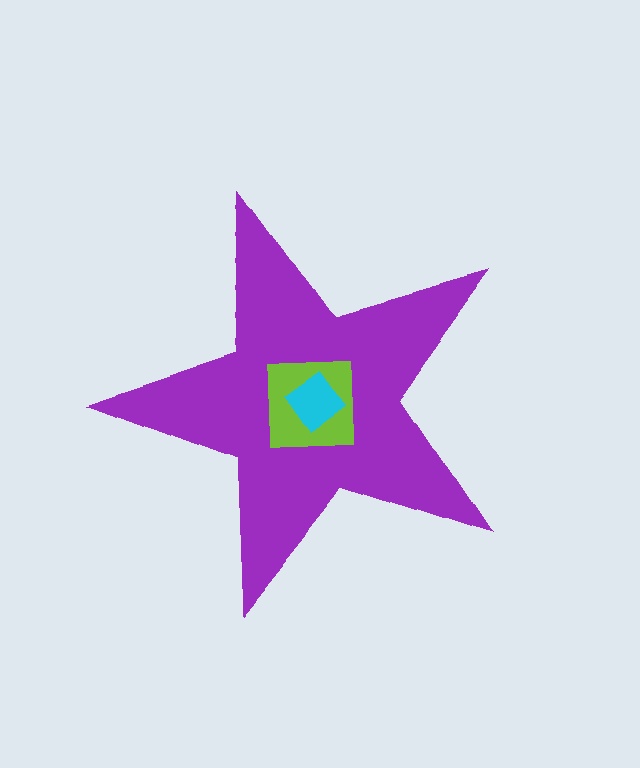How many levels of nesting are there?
3.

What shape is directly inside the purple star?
The lime square.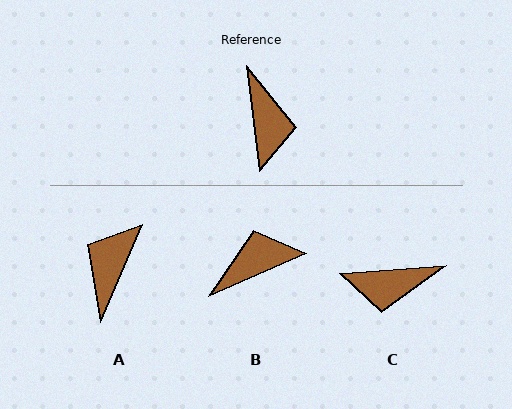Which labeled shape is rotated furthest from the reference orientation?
A, about 151 degrees away.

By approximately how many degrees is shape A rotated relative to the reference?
Approximately 151 degrees counter-clockwise.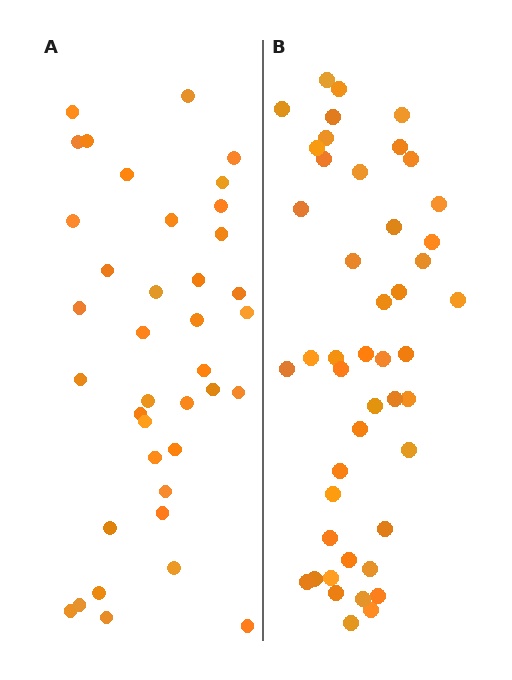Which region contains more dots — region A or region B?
Region B (the right region) has more dots.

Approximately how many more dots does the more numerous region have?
Region B has roughly 8 or so more dots than region A.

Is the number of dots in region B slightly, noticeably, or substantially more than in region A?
Region B has only slightly more — the two regions are fairly close. The ratio is roughly 1.2 to 1.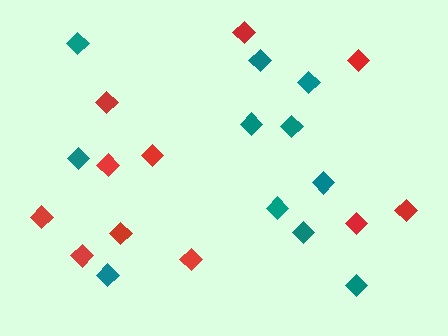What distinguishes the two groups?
There are 2 groups: one group of red diamonds (11) and one group of teal diamonds (11).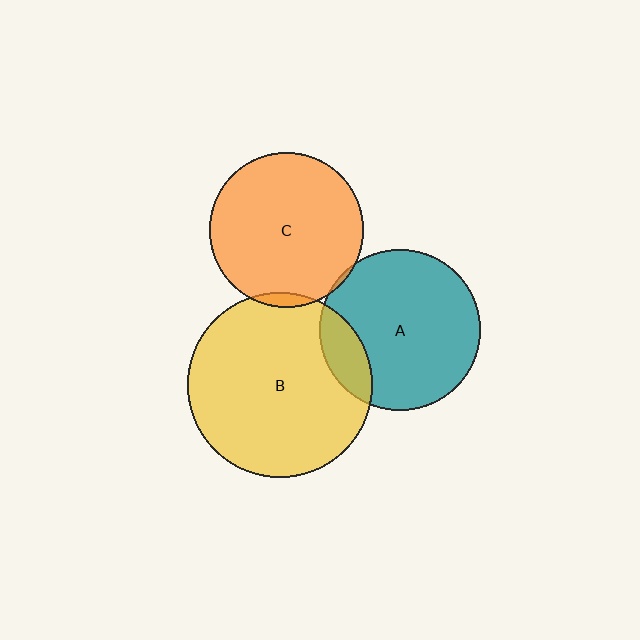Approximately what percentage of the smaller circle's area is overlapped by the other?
Approximately 5%.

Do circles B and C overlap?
Yes.